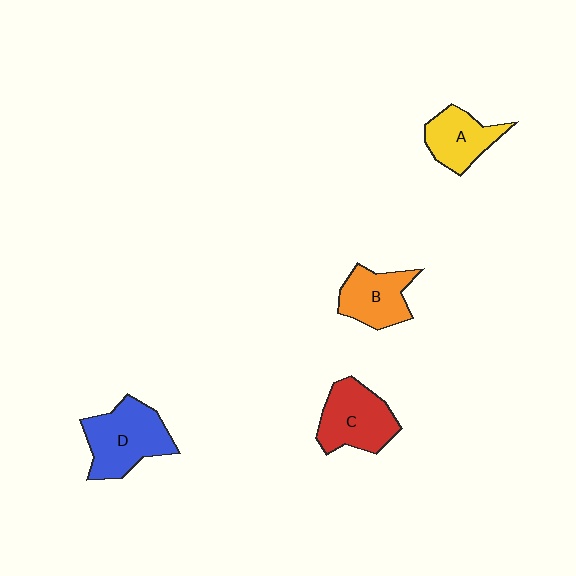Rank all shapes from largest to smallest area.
From largest to smallest: D (blue), C (red), B (orange), A (yellow).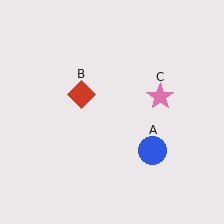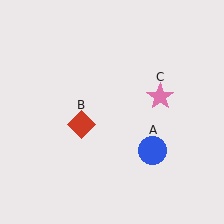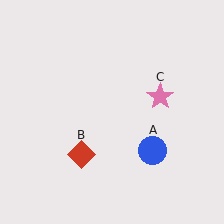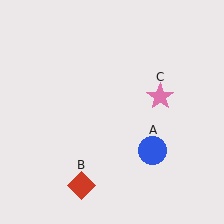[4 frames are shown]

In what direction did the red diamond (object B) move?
The red diamond (object B) moved down.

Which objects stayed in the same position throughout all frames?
Blue circle (object A) and pink star (object C) remained stationary.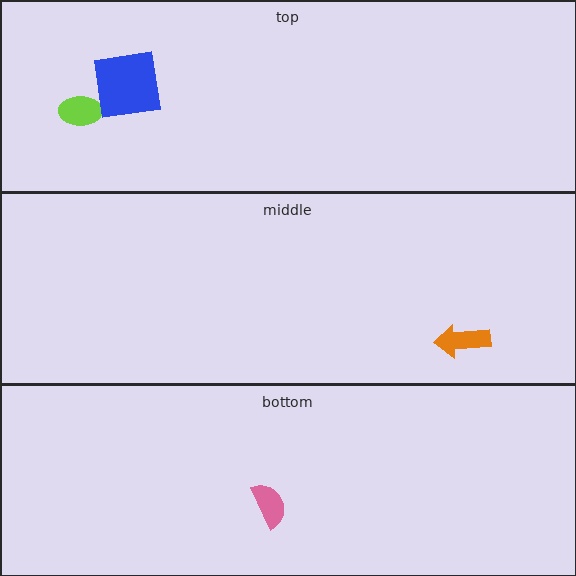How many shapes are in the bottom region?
1.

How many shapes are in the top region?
2.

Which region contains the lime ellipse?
The top region.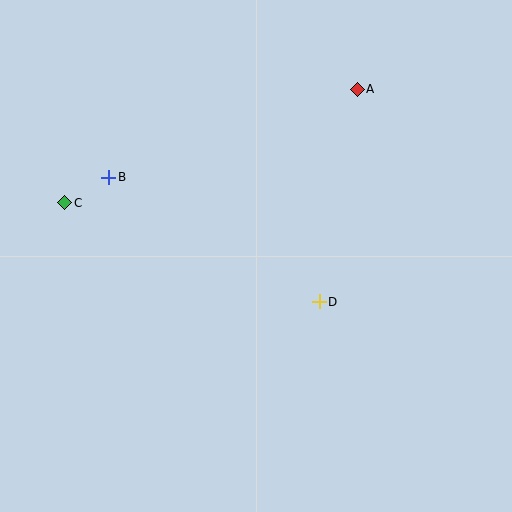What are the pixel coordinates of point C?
Point C is at (65, 203).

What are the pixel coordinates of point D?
Point D is at (319, 302).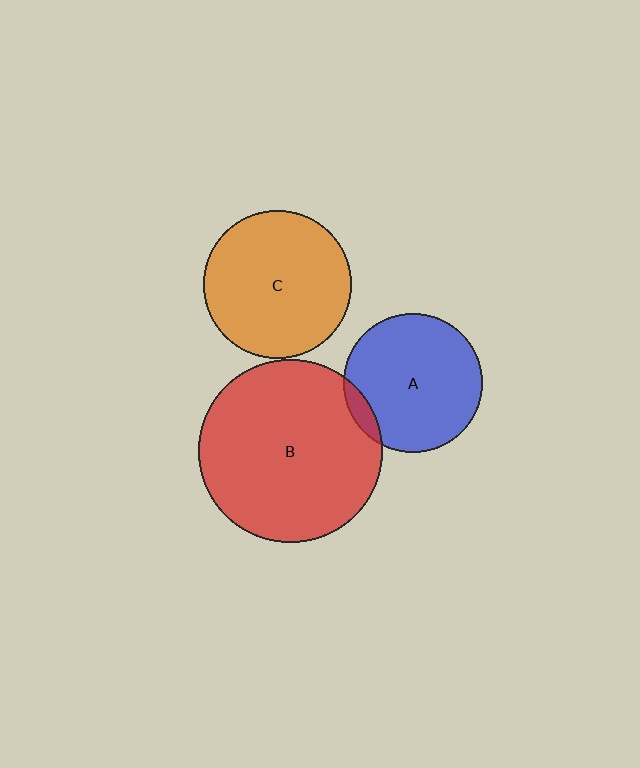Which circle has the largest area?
Circle B (red).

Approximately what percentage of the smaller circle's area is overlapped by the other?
Approximately 5%.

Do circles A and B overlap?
Yes.